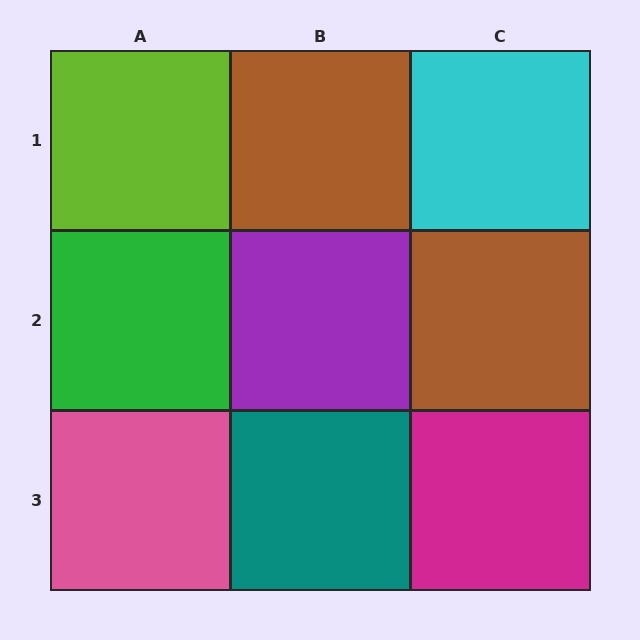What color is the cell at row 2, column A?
Green.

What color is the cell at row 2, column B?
Purple.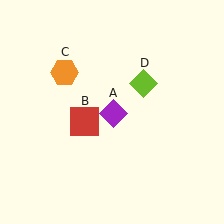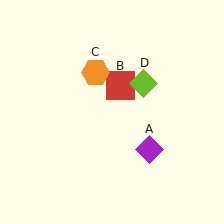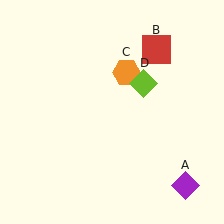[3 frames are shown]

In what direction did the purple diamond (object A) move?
The purple diamond (object A) moved down and to the right.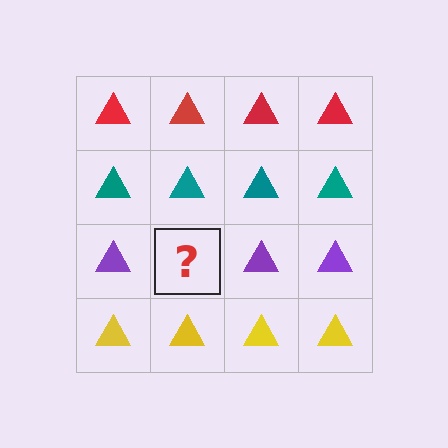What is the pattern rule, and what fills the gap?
The rule is that each row has a consistent color. The gap should be filled with a purple triangle.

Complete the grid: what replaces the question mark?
The question mark should be replaced with a purple triangle.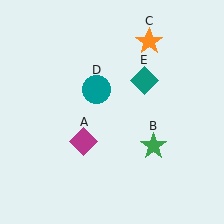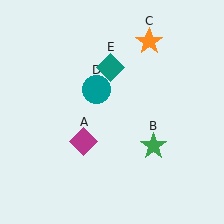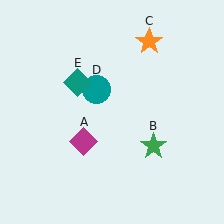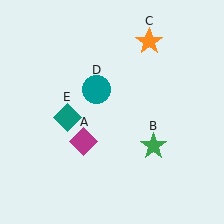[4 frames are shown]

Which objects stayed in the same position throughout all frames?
Magenta diamond (object A) and green star (object B) and orange star (object C) and teal circle (object D) remained stationary.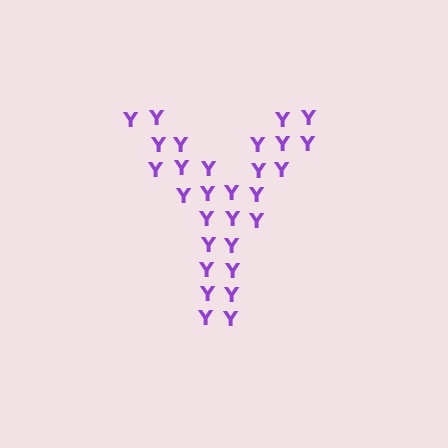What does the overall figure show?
The overall figure shows the letter Y.